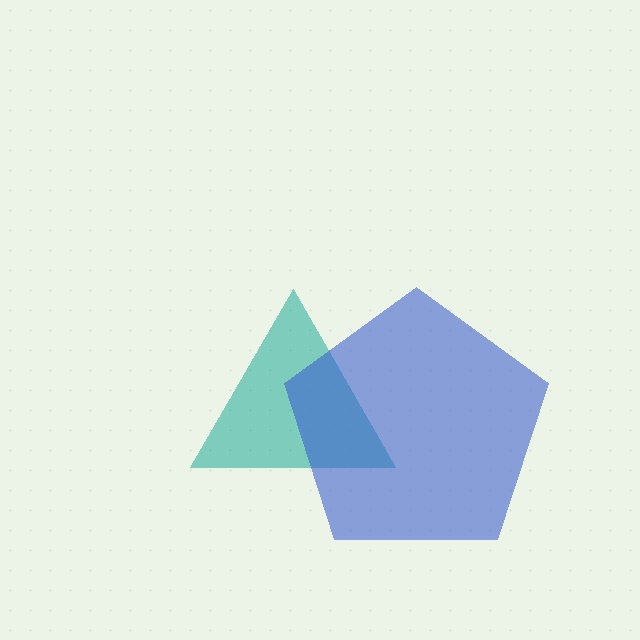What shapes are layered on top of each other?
The layered shapes are: a teal triangle, a blue pentagon.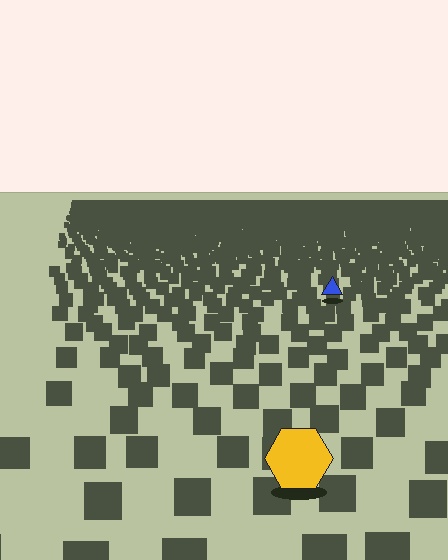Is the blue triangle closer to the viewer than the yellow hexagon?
No. The yellow hexagon is closer — you can tell from the texture gradient: the ground texture is coarser near it.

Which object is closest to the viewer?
The yellow hexagon is closest. The texture marks near it are larger and more spread out.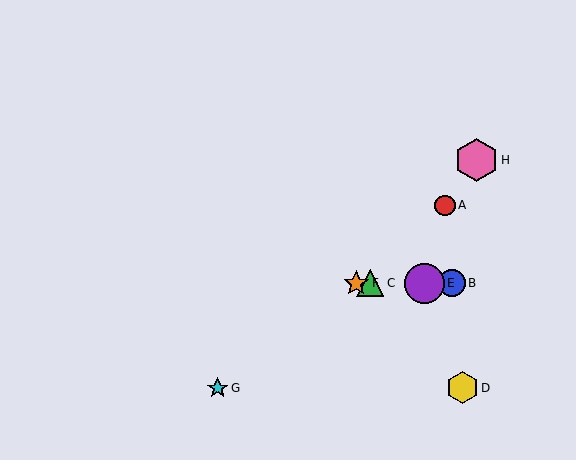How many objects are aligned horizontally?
4 objects (B, C, E, F) are aligned horizontally.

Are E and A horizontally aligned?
No, E is at y≈283 and A is at y≈205.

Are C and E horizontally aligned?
Yes, both are at y≈283.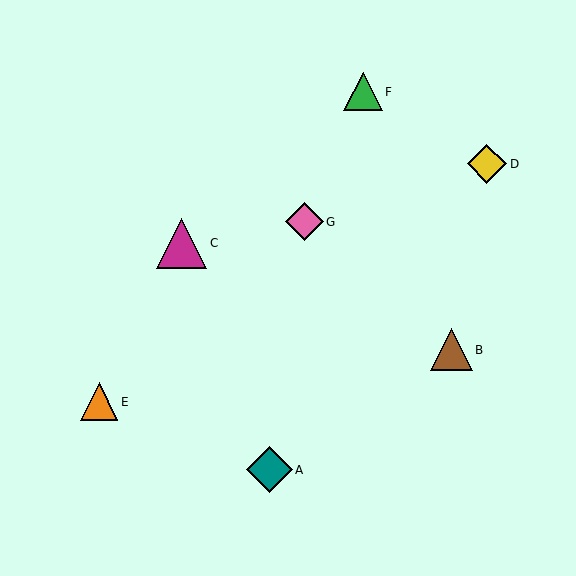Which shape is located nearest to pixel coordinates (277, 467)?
The teal diamond (labeled A) at (269, 470) is nearest to that location.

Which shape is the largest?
The magenta triangle (labeled C) is the largest.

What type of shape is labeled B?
Shape B is a brown triangle.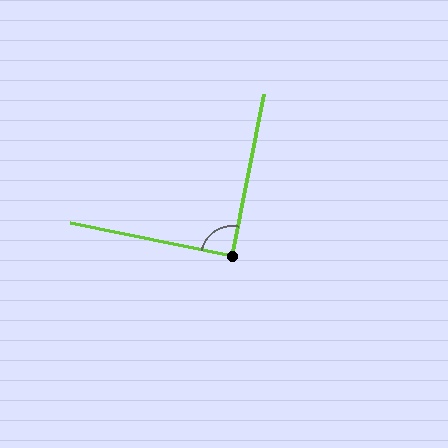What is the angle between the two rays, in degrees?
Approximately 89 degrees.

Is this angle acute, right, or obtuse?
It is approximately a right angle.